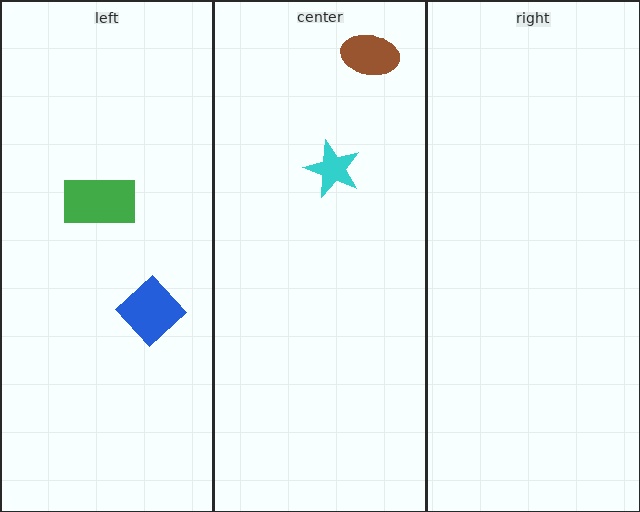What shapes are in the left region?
The blue diamond, the green rectangle.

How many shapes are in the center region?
2.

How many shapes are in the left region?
2.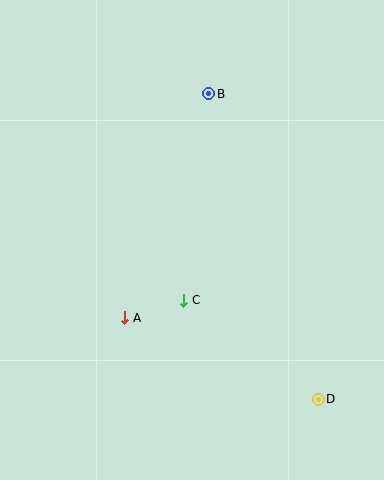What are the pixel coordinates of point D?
Point D is at (318, 399).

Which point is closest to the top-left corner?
Point B is closest to the top-left corner.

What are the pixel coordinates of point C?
Point C is at (184, 300).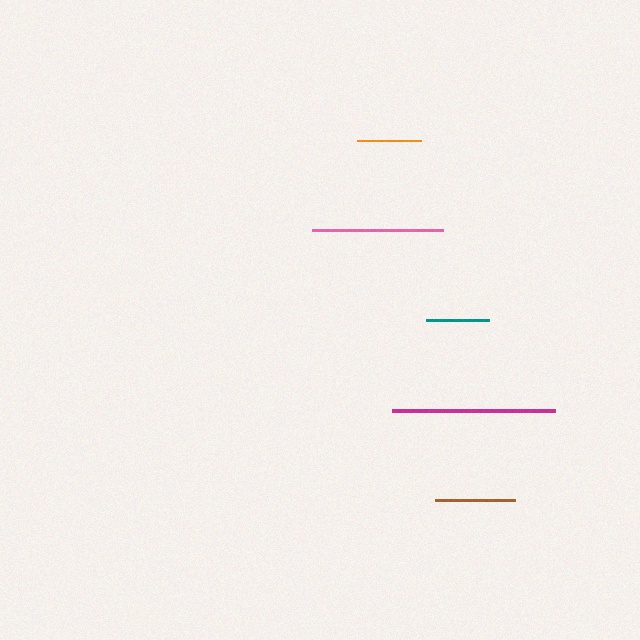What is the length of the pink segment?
The pink segment is approximately 131 pixels long.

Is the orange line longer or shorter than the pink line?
The pink line is longer than the orange line.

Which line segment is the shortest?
The teal line is the shortest at approximately 63 pixels.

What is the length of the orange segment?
The orange segment is approximately 63 pixels long.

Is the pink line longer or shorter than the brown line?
The pink line is longer than the brown line.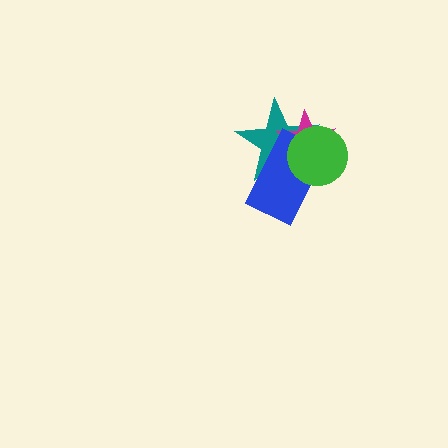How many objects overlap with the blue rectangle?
3 objects overlap with the blue rectangle.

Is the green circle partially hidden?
No, no other shape covers it.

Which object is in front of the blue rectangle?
The green circle is in front of the blue rectangle.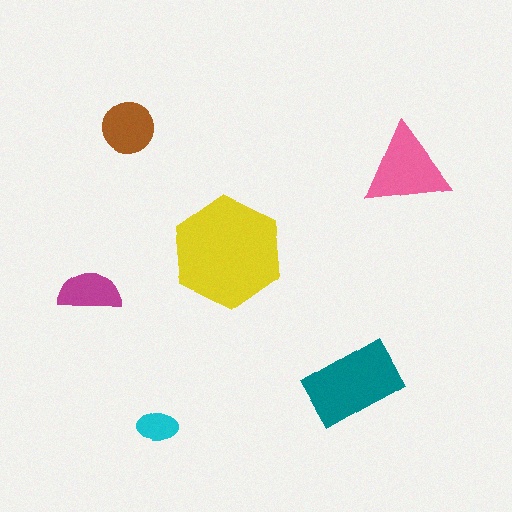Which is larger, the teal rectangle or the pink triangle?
The teal rectangle.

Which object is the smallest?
The cyan ellipse.